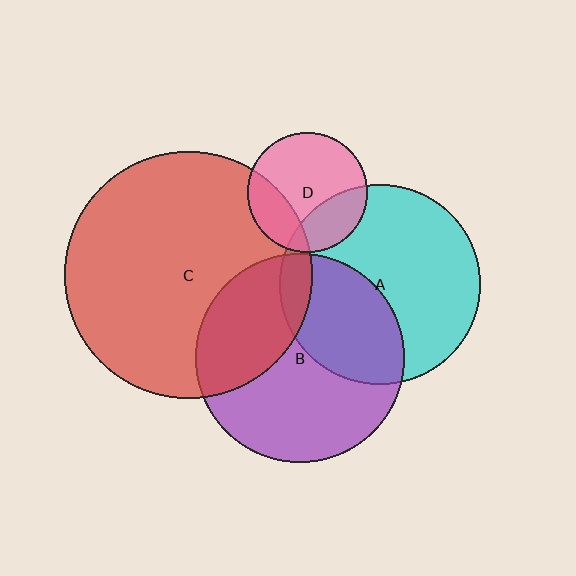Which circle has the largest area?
Circle C (red).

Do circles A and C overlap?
Yes.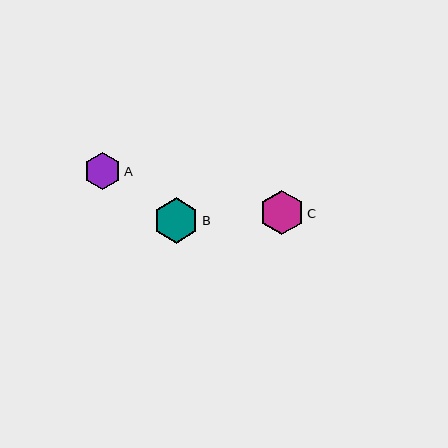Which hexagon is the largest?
Hexagon B is the largest with a size of approximately 46 pixels.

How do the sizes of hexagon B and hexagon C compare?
Hexagon B and hexagon C are approximately the same size.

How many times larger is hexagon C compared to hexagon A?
Hexagon C is approximately 1.2 times the size of hexagon A.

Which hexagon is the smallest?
Hexagon A is the smallest with a size of approximately 37 pixels.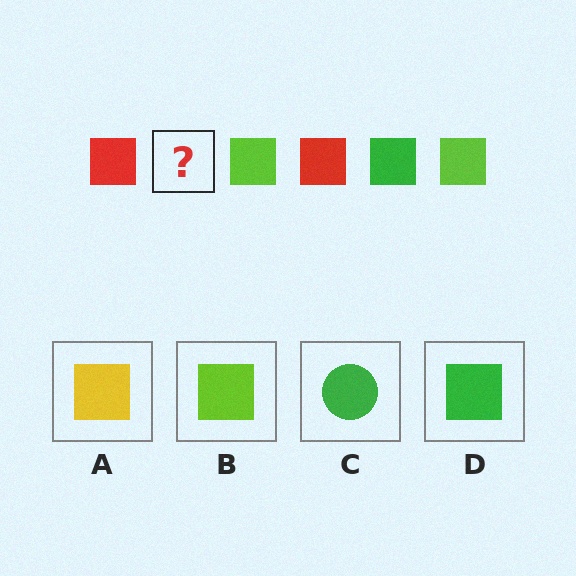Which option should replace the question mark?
Option D.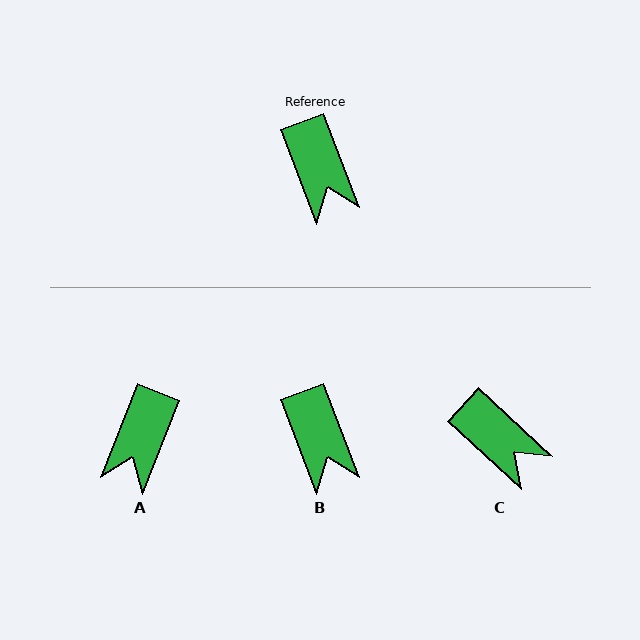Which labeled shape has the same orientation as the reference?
B.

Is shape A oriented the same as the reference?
No, it is off by about 42 degrees.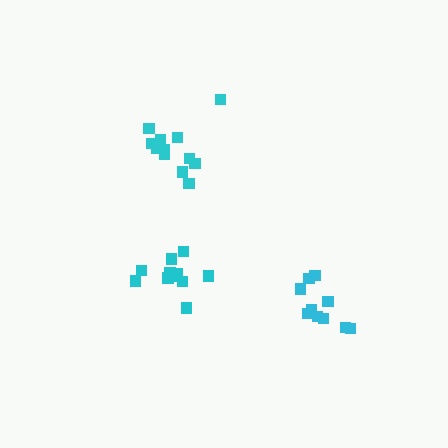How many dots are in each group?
Group 1: 12 dots, Group 2: 10 dots, Group 3: 12 dots (34 total).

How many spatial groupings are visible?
There are 3 spatial groupings.